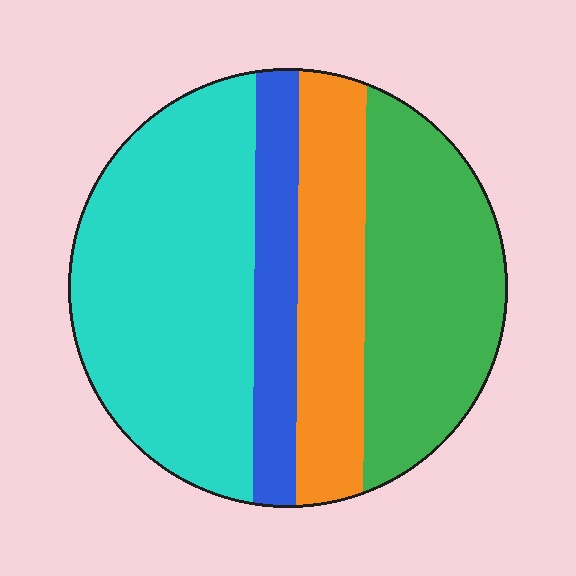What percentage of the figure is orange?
Orange takes up about one fifth (1/5) of the figure.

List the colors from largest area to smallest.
From largest to smallest: cyan, green, orange, blue.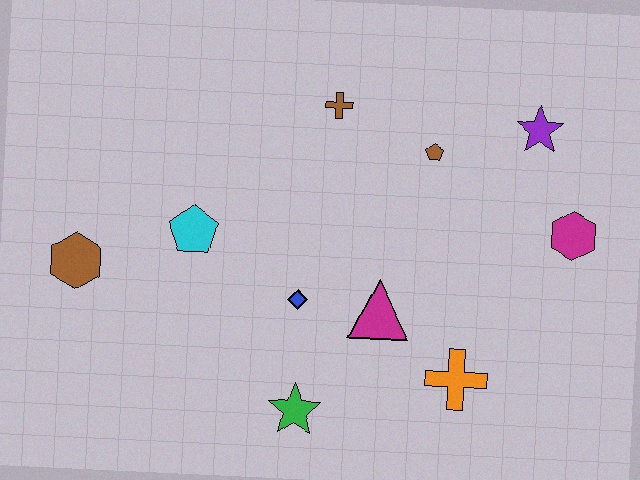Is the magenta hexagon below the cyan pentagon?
No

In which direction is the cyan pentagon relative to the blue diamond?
The cyan pentagon is to the left of the blue diamond.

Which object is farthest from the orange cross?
The brown hexagon is farthest from the orange cross.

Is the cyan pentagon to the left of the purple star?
Yes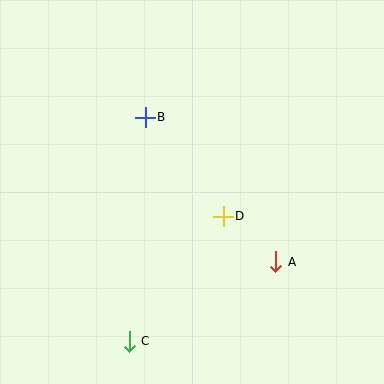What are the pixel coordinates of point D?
Point D is at (223, 216).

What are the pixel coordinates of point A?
Point A is at (276, 262).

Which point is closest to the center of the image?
Point D at (223, 216) is closest to the center.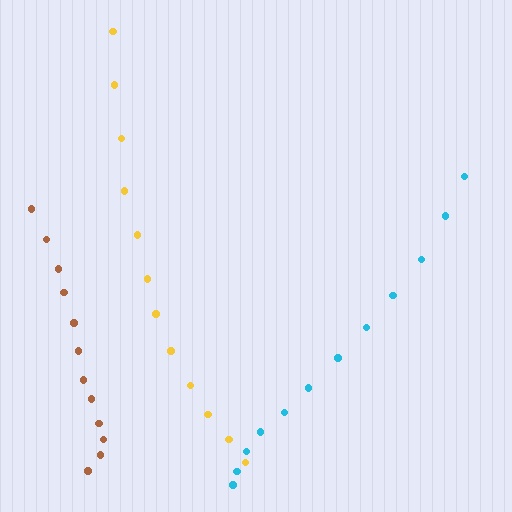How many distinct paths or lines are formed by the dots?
There are 3 distinct paths.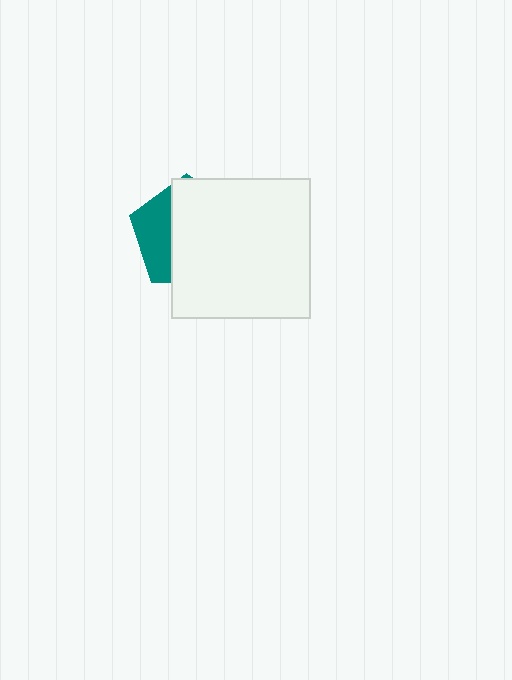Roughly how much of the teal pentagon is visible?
A small part of it is visible (roughly 32%).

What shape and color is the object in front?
The object in front is a white square.